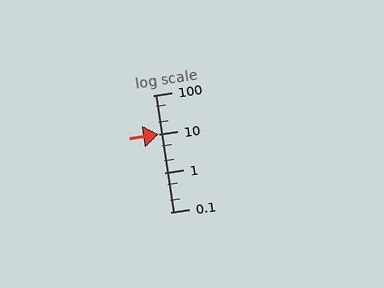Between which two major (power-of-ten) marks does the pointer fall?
The pointer is between 1 and 10.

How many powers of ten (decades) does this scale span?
The scale spans 3 decades, from 0.1 to 100.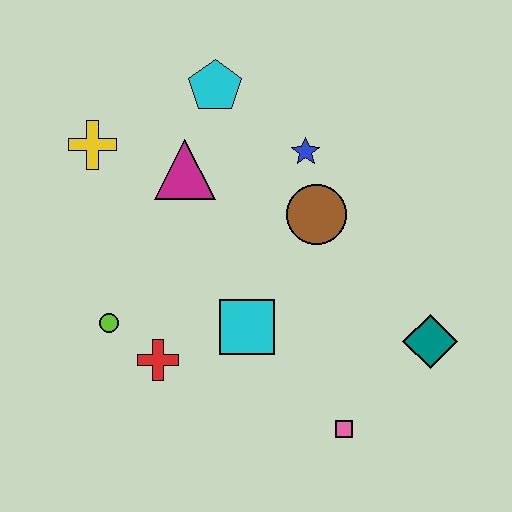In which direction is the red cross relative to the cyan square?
The red cross is to the left of the cyan square.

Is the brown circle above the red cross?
Yes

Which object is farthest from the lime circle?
The teal diamond is farthest from the lime circle.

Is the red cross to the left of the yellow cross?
No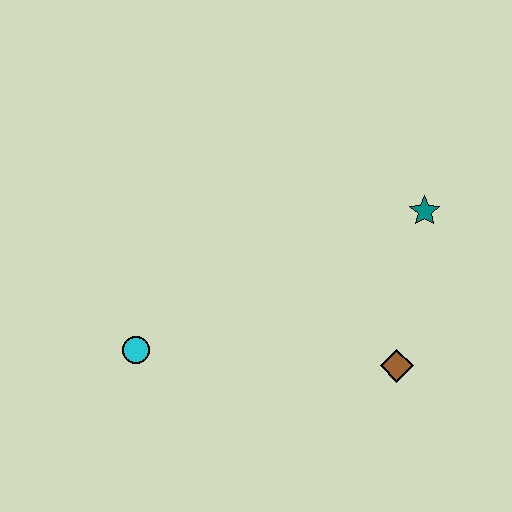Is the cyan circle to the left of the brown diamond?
Yes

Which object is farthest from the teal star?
The cyan circle is farthest from the teal star.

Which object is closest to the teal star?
The brown diamond is closest to the teal star.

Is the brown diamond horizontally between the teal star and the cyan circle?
Yes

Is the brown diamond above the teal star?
No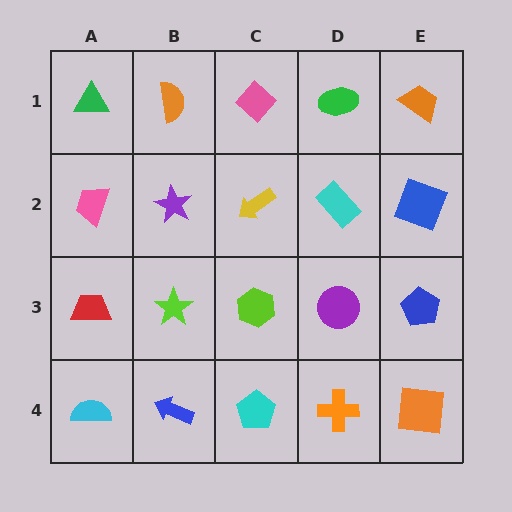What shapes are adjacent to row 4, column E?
A blue pentagon (row 3, column E), an orange cross (row 4, column D).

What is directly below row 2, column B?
A lime star.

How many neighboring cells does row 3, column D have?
4.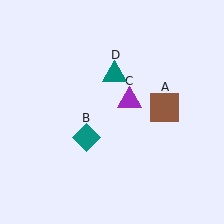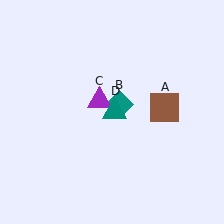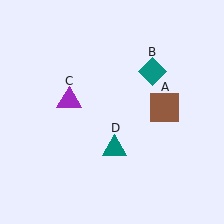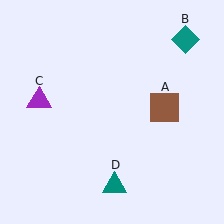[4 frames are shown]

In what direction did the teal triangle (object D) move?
The teal triangle (object D) moved down.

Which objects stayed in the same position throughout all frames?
Brown square (object A) remained stationary.